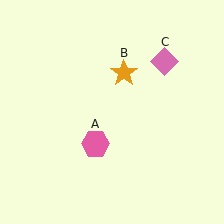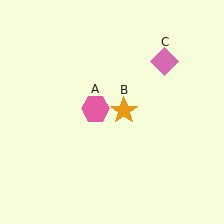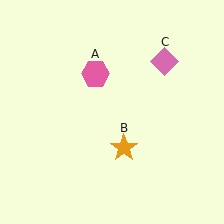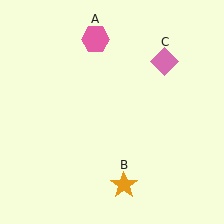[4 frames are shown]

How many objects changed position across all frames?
2 objects changed position: pink hexagon (object A), orange star (object B).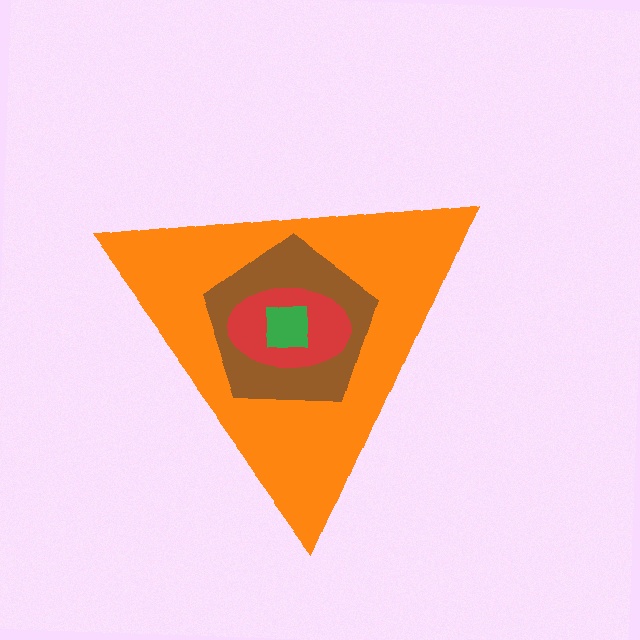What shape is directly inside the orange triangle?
The brown pentagon.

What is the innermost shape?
The green square.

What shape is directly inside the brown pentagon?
The red ellipse.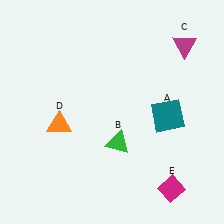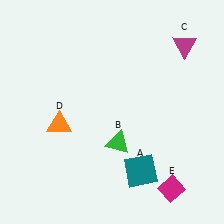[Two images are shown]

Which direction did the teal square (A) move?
The teal square (A) moved down.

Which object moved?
The teal square (A) moved down.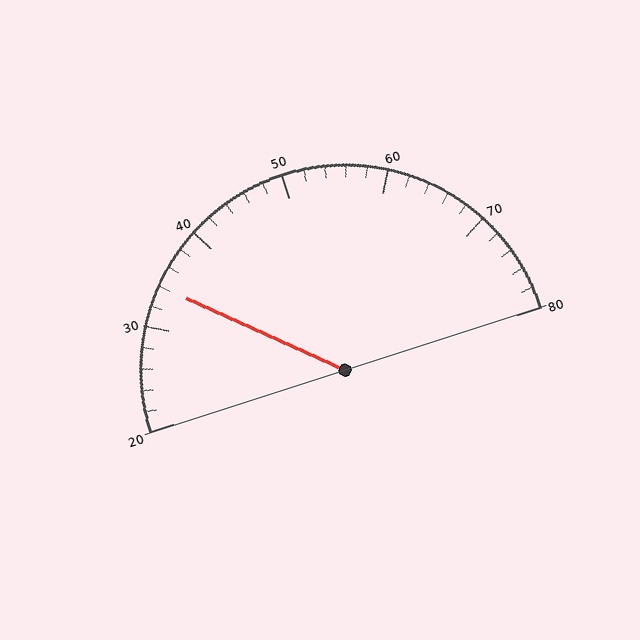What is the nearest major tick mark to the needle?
The nearest major tick mark is 30.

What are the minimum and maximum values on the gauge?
The gauge ranges from 20 to 80.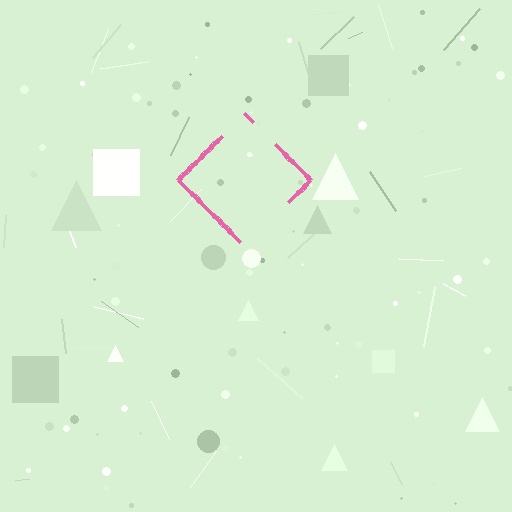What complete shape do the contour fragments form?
The contour fragments form a diamond.